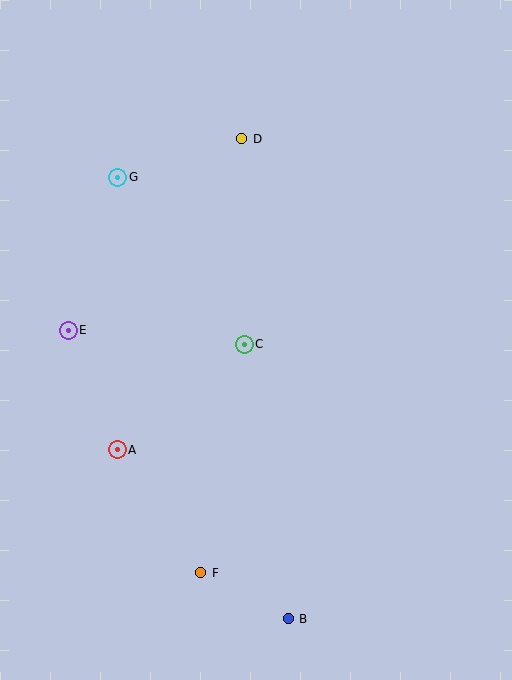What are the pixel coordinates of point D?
Point D is at (242, 139).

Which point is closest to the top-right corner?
Point D is closest to the top-right corner.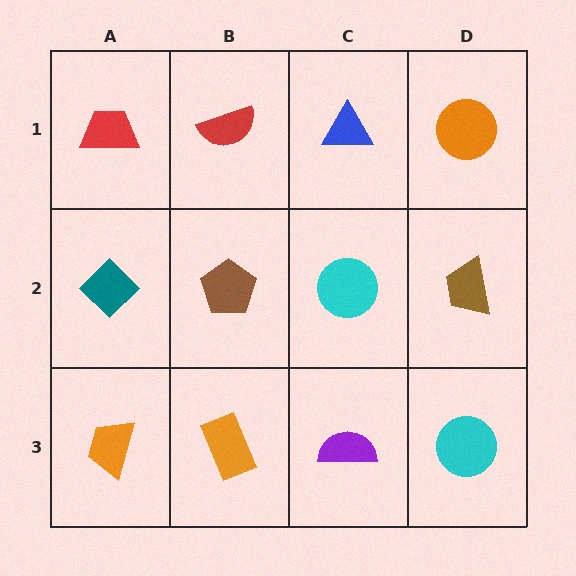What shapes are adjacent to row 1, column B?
A brown pentagon (row 2, column B), a red trapezoid (row 1, column A), a blue triangle (row 1, column C).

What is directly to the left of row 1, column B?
A red trapezoid.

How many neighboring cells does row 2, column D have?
3.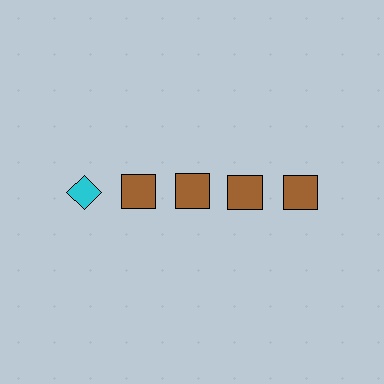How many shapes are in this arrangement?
There are 5 shapes arranged in a grid pattern.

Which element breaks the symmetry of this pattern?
The cyan diamond in the top row, leftmost column breaks the symmetry. All other shapes are brown squares.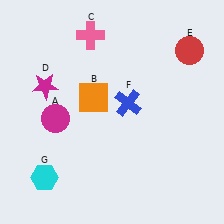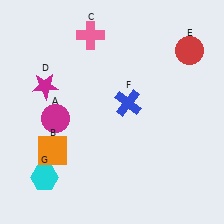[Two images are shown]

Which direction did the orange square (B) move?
The orange square (B) moved down.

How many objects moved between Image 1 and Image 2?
1 object moved between the two images.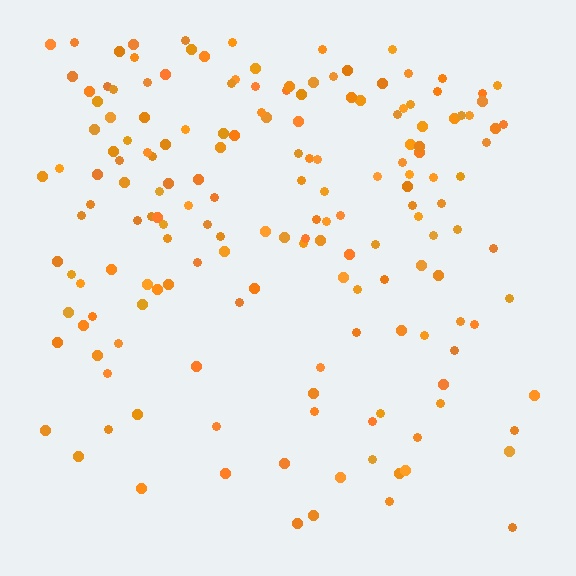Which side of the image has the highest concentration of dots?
The top.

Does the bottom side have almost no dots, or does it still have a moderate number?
Still a moderate number, just noticeably fewer than the top.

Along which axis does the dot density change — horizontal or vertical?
Vertical.